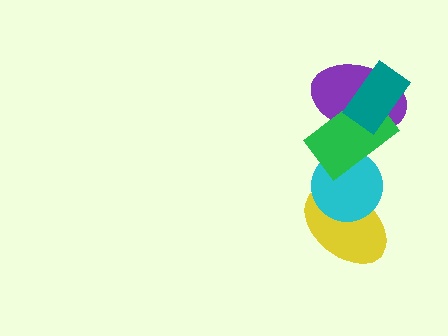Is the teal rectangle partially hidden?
No, no other shape covers it.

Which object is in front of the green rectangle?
The teal rectangle is in front of the green rectangle.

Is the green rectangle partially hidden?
Yes, it is partially covered by another shape.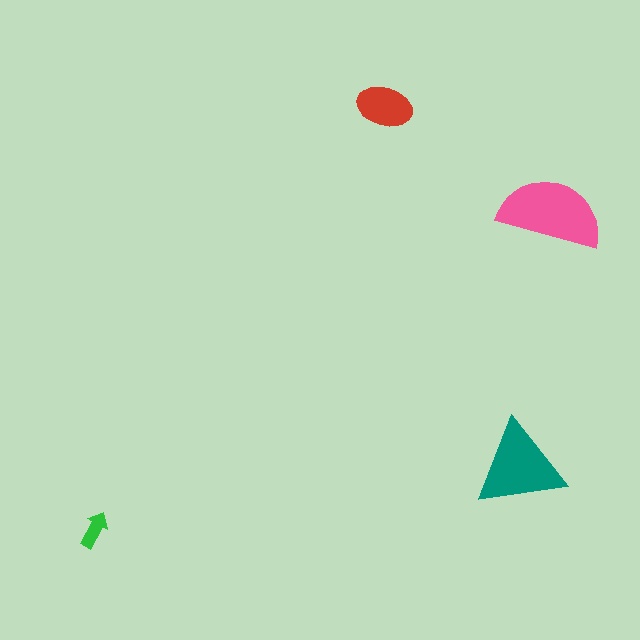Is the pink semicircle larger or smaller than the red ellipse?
Larger.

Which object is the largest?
The pink semicircle.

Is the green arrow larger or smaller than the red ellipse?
Smaller.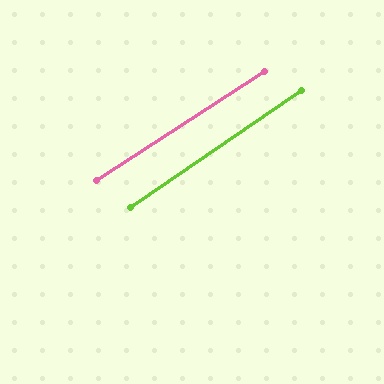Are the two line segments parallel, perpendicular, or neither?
Parallel — their directions differ by only 1.5°.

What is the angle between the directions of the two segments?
Approximately 2 degrees.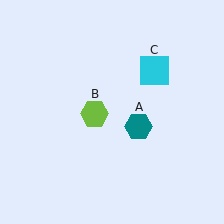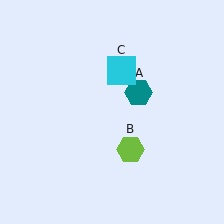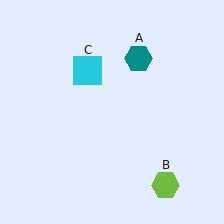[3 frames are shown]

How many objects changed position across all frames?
3 objects changed position: teal hexagon (object A), lime hexagon (object B), cyan square (object C).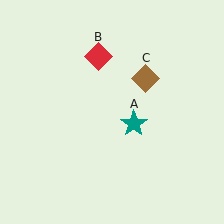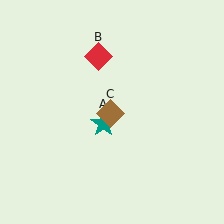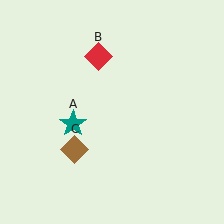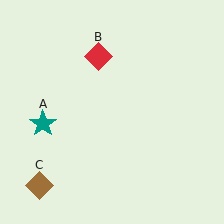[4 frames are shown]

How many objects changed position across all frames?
2 objects changed position: teal star (object A), brown diamond (object C).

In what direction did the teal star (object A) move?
The teal star (object A) moved left.